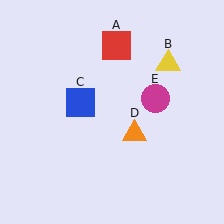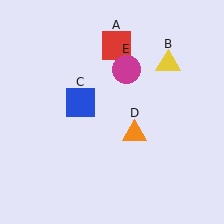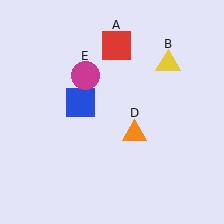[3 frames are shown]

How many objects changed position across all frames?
1 object changed position: magenta circle (object E).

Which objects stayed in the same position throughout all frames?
Red square (object A) and yellow triangle (object B) and blue square (object C) and orange triangle (object D) remained stationary.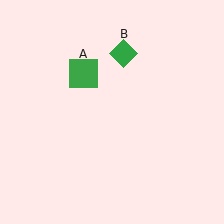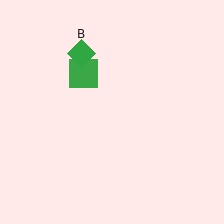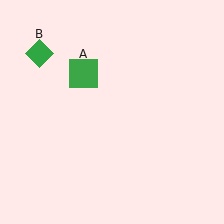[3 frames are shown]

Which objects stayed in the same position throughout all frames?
Green square (object A) remained stationary.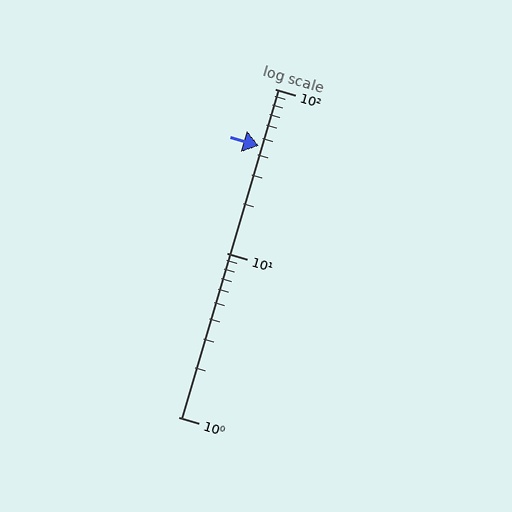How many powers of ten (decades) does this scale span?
The scale spans 2 decades, from 1 to 100.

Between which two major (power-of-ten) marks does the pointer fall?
The pointer is between 10 and 100.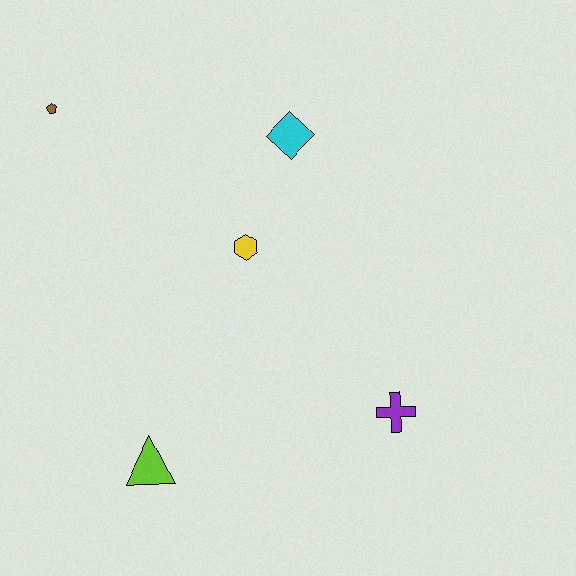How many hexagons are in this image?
There is 1 hexagon.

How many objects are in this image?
There are 5 objects.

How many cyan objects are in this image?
There is 1 cyan object.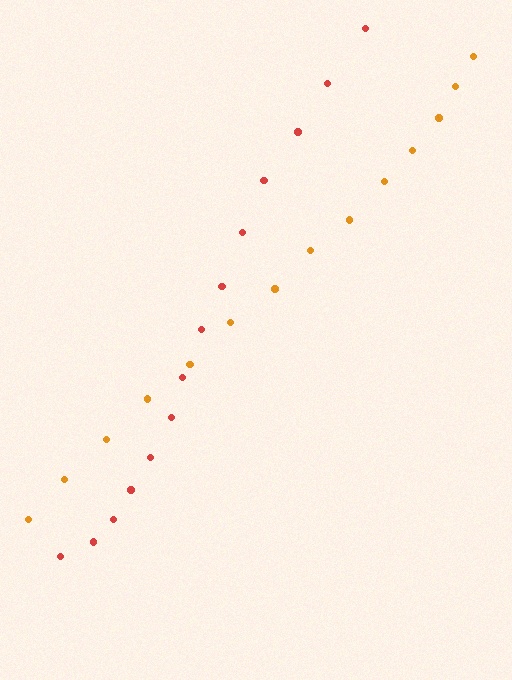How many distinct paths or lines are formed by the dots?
There are 2 distinct paths.